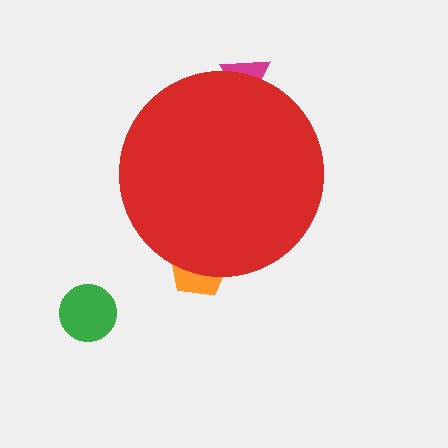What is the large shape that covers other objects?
A red circle.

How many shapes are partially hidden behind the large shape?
2 shapes are partially hidden.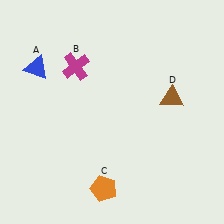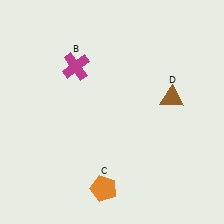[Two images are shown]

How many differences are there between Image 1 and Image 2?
There is 1 difference between the two images.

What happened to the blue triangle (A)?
The blue triangle (A) was removed in Image 2. It was in the top-left area of Image 1.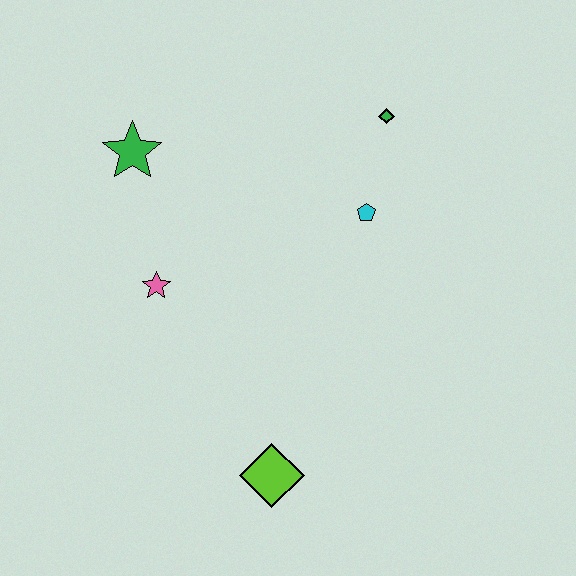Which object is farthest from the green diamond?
The lime diamond is farthest from the green diamond.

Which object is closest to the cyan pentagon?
The green diamond is closest to the cyan pentagon.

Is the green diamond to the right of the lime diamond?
Yes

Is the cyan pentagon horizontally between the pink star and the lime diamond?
No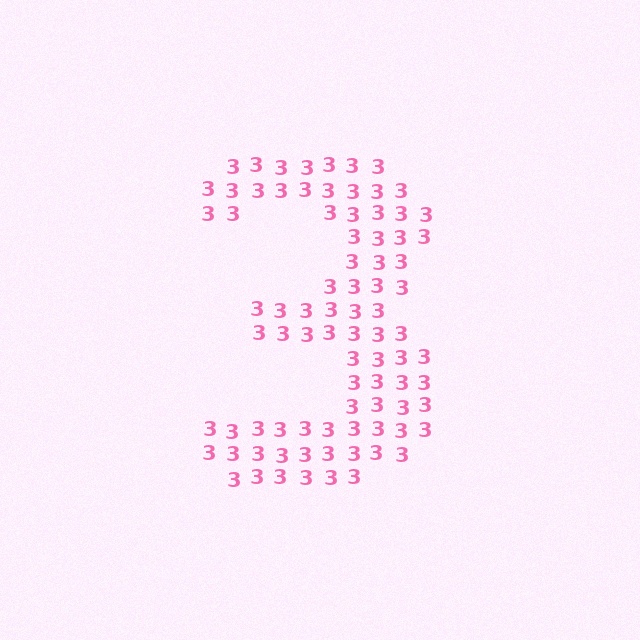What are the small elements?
The small elements are digit 3's.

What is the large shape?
The large shape is the digit 3.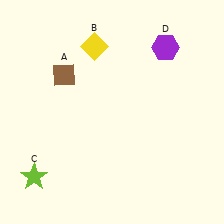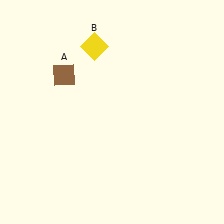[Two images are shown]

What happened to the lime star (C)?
The lime star (C) was removed in Image 2. It was in the bottom-left area of Image 1.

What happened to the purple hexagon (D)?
The purple hexagon (D) was removed in Image 2. It was in the top-right area of Image 1.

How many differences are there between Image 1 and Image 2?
There are 2 differences between the two images.